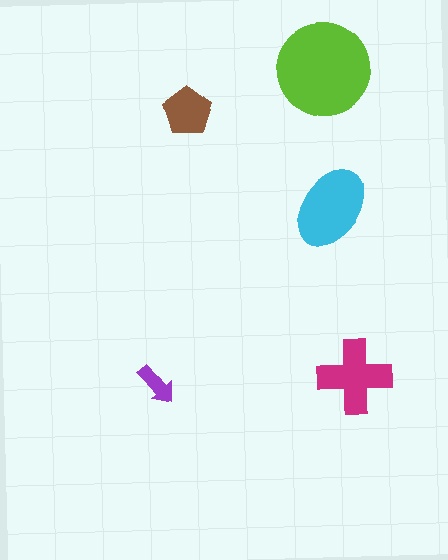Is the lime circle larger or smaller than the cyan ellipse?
Larger.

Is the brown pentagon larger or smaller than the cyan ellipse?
Smaller.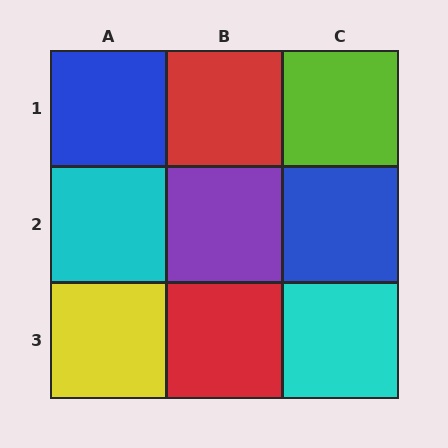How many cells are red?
2 cells are red.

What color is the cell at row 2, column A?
Cyan.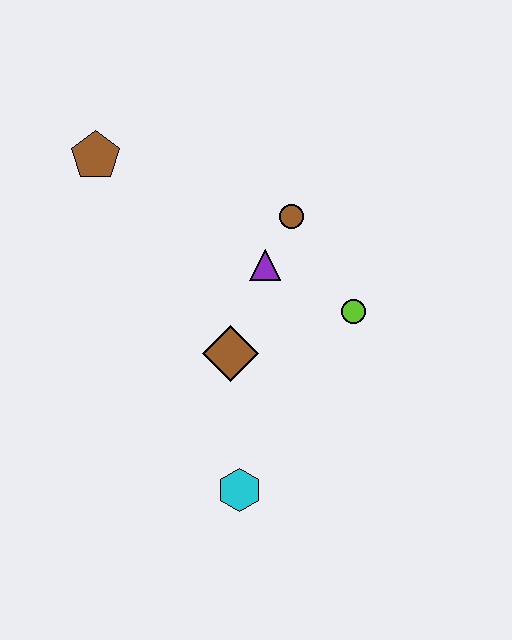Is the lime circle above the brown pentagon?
No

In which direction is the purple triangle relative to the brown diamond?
The purple triangle is above the brown diamond.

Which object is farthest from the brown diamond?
The brown pentagon is farthest from the brown diamond.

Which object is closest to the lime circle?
The purple triangle is closest to the lime circle.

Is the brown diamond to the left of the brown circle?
Yes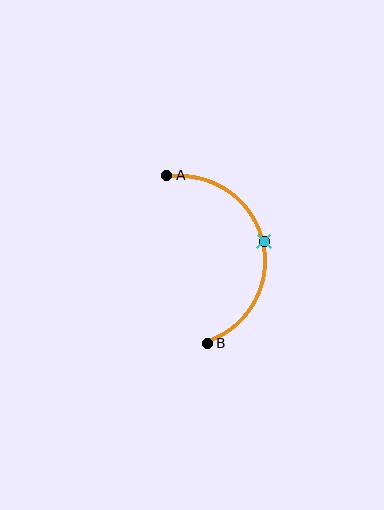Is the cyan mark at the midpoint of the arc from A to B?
Yes. The cyan mark lies on the arc at equal arc-length from both A and B — it is the arc midpoint.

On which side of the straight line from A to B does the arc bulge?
The arc bulges to the right of the straight line connecting A and B.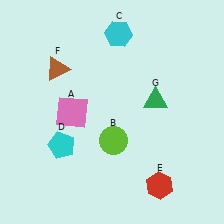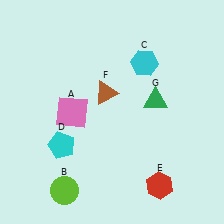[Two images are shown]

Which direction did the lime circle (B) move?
The lime circle (B) moved down.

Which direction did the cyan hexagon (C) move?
The cyan hexagon (C) moved down.